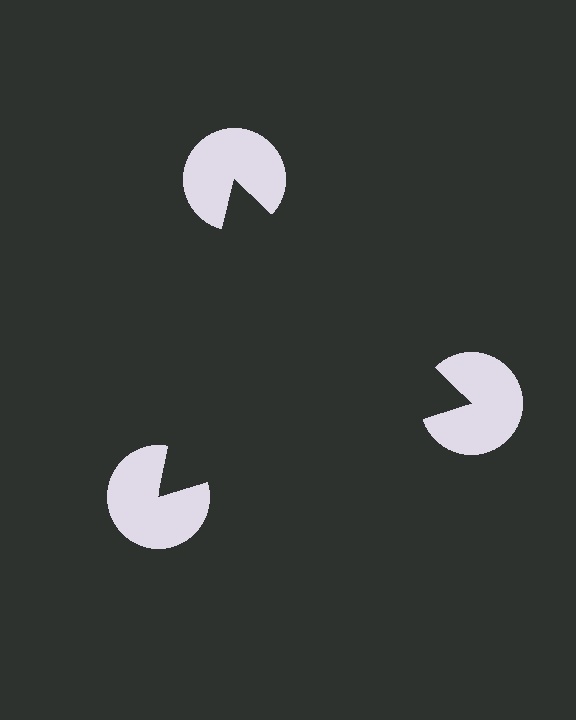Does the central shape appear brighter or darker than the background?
It typically appears slightly darker than the background, even though no actual brightness change is drawn.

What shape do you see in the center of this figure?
An illusory triangle — its edges are inferred from the aligned wedge cuts in the pac-man discs, not physically drawn.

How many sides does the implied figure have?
3 sides.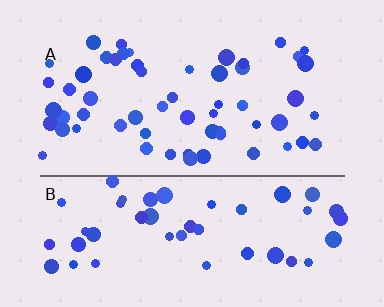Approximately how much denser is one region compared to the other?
Approximately 1.1× — region A over region B.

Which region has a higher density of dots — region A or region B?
A (the top).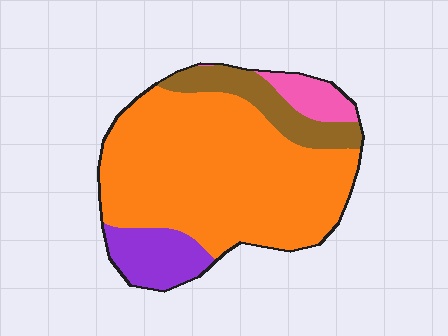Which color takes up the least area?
Pink, at roughly 5%.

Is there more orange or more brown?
Orange.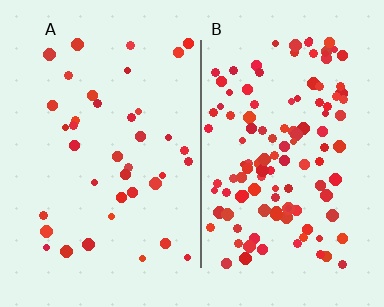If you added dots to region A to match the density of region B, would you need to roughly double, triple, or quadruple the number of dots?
Approximately triple.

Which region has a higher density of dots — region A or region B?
B (the right).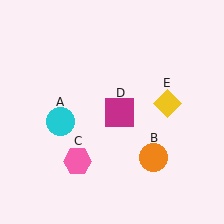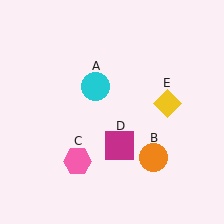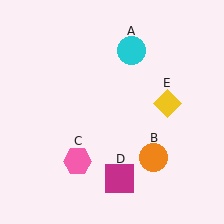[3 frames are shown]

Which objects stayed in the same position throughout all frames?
Orange circle (object B) and pink hexagon (object C) and yellow diamond (object E) remained stationary.